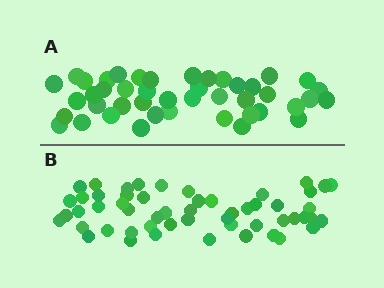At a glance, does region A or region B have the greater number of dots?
Region B (the bottom region) has more dots.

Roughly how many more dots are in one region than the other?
Region B has roughly 10 or so more dots than region A.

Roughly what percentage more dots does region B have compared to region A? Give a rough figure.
About 25% more.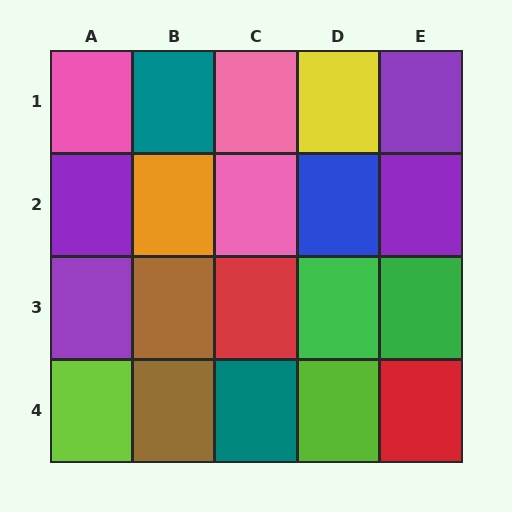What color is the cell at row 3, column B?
Brown.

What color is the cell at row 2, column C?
Pink.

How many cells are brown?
2 cells are brown.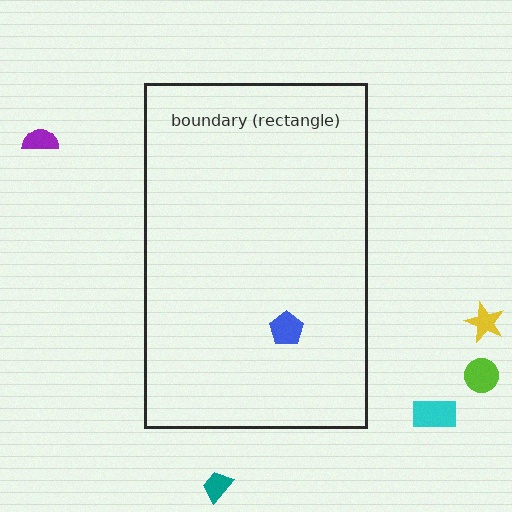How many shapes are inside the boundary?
1 inside, 5 outside.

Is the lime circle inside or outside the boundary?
Outside.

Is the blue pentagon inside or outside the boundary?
Inside.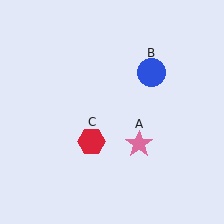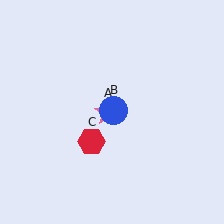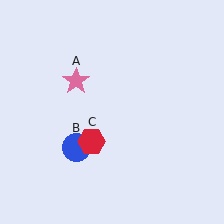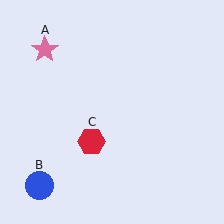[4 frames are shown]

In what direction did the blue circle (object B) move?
The blue circle (object B) moved down and to the left.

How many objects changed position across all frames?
2 objects changed position: pink star (object A), blue circle (object B).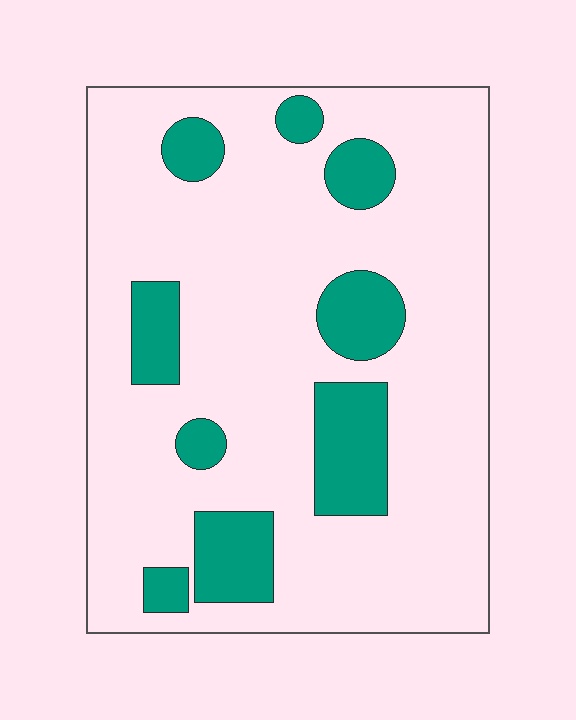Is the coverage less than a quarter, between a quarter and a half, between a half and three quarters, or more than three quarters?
Less than a quarter.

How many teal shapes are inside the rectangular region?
9.